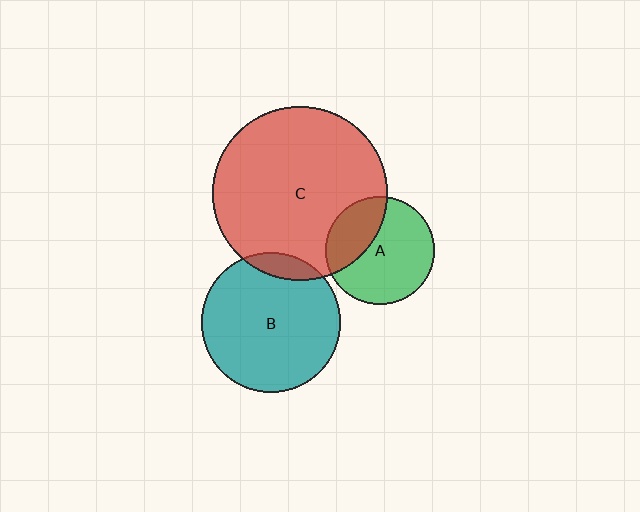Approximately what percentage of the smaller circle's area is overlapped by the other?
Approximately 30%.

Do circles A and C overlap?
Yes.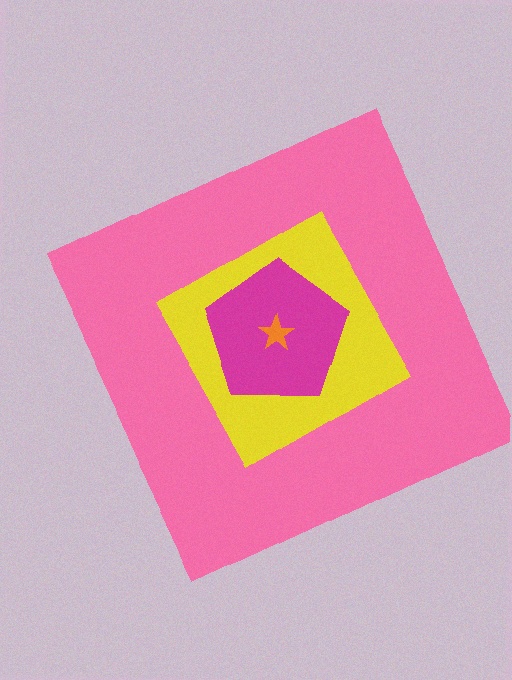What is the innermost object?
The orange star.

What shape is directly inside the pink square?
The yellow diamond.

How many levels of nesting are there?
4.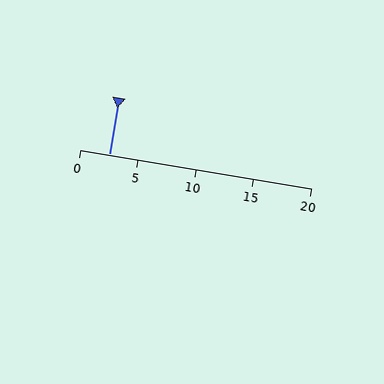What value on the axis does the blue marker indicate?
The marker indicates approximately 2.5.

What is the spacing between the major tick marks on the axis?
The major ticks are spaced 5 apart.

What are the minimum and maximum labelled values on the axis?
The axis runs from 0 to 20.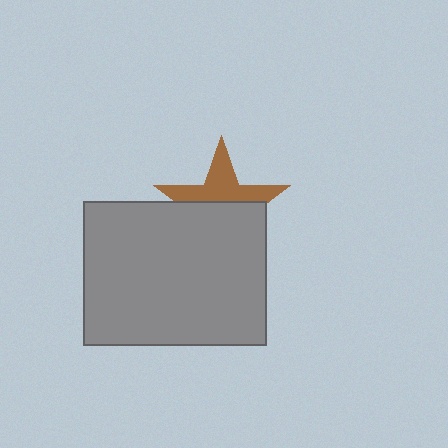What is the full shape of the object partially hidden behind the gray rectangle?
The partially hidden object is a brown star.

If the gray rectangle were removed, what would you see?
You would see the complete brown star.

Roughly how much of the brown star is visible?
A small part of it is visible (roughly 45%).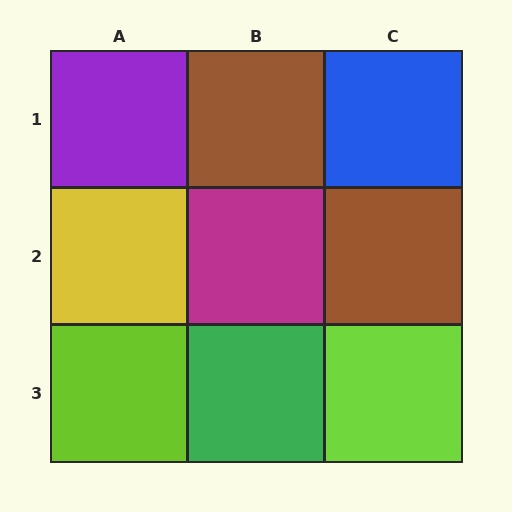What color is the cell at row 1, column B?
Brown.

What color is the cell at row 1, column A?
Purple.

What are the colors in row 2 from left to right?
Yellow, magenta, brown.